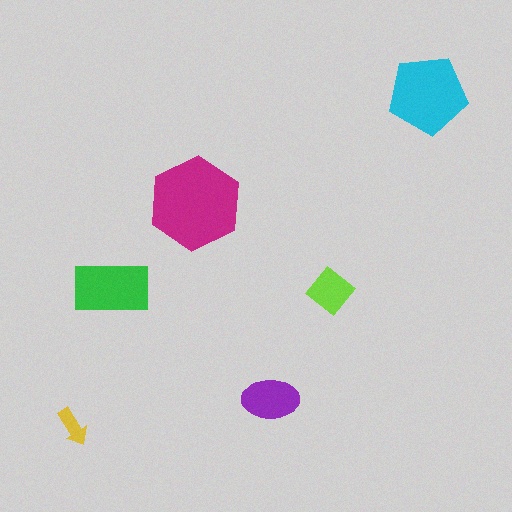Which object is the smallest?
The yellow arrow.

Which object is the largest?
The magenta hexagon.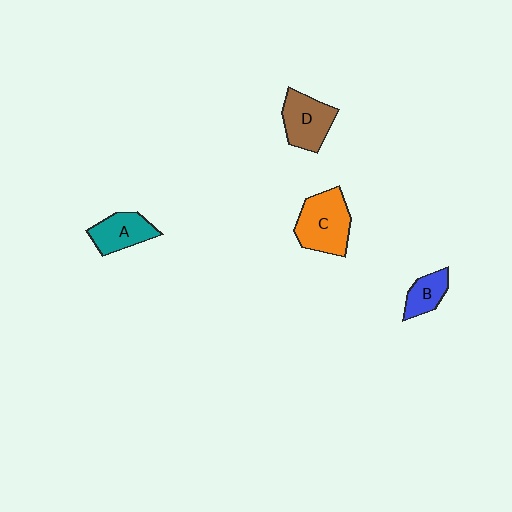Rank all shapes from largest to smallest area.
From largest to smallest: C (orange), D (brown), A (teal), B (blue).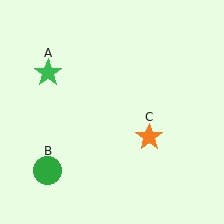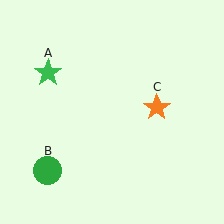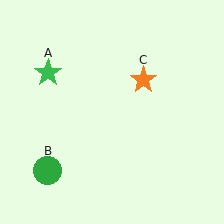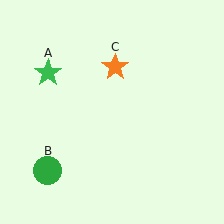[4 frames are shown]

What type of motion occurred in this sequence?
The orange star (object C) rotated counterclockwise around the center of the scene.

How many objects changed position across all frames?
1 object changed position: orange star (object C).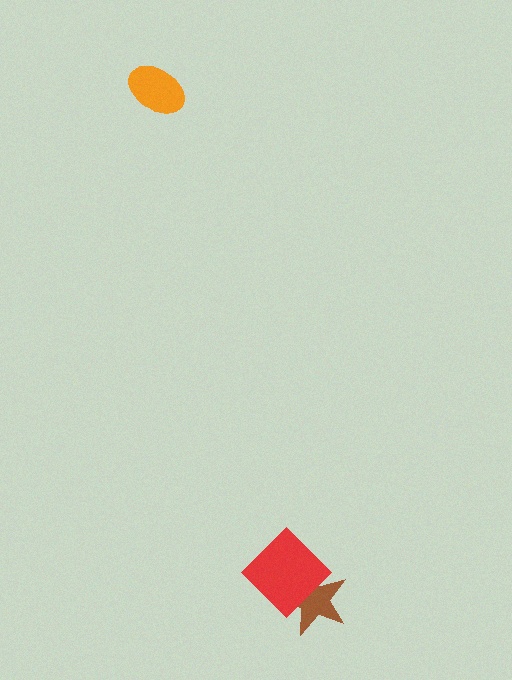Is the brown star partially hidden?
Yes, it is partially covered by another shape.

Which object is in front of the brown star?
The red diamond is in front of the brown star.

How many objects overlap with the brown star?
1 object overlaps with the brown star.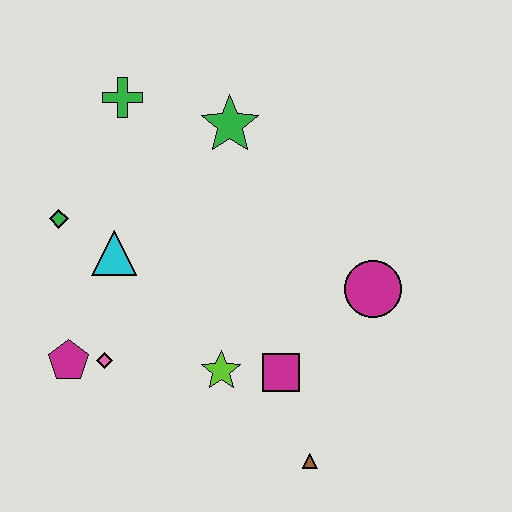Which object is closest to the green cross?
The green star is closest to the green cross.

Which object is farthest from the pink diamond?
The magenta circle is farthest from the pink diamond.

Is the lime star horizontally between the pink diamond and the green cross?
No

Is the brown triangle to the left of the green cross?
No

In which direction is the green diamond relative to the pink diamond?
The green diamond is above the pink diamond.